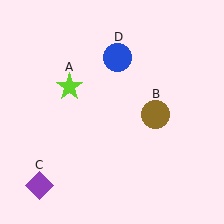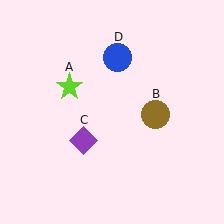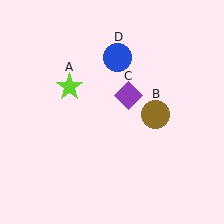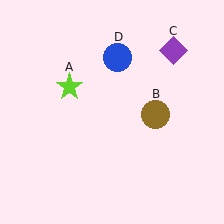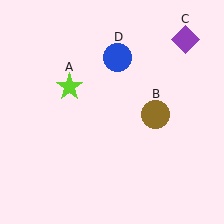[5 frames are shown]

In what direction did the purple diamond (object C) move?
The purple diamond (object C) moved up and to the right.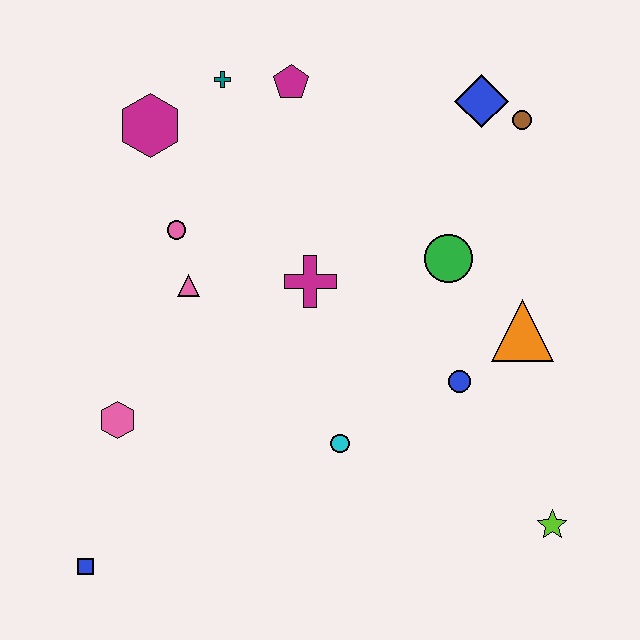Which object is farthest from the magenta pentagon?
The blue square is farthest from the magenta pentagon.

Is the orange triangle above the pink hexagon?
Yes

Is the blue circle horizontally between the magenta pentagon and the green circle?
No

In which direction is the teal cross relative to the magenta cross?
The teal cross is above the magenta cross.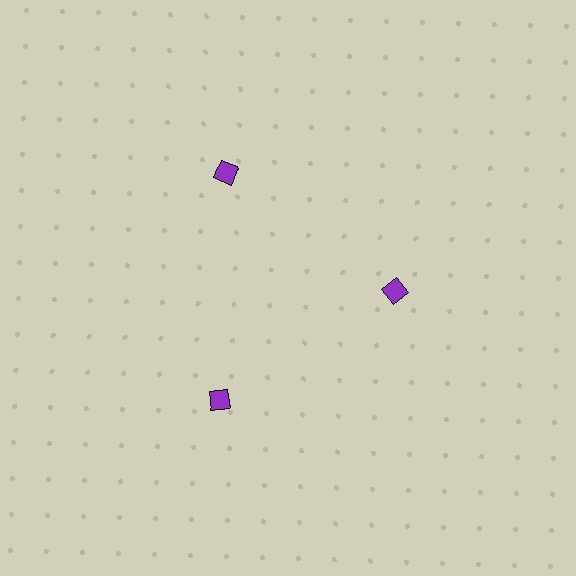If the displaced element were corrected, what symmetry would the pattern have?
It would have 3-fold rotational symmetry — the pattern would map onto itself every 120 degrees.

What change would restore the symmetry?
The symmetry would be restored by moving it outward, back onto the ring so that all 3 squares sit at equal angles and equal distance from the center.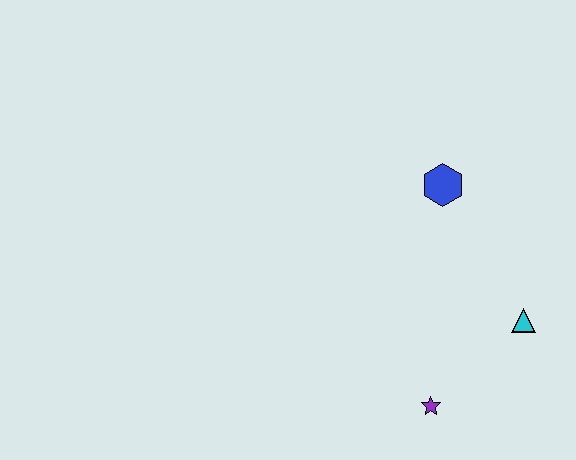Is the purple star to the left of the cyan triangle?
Yes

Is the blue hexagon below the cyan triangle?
No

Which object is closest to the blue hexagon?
The cyan triangle is closest to the blue hexagon.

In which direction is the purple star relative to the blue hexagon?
The purple star is below the blue hexagon.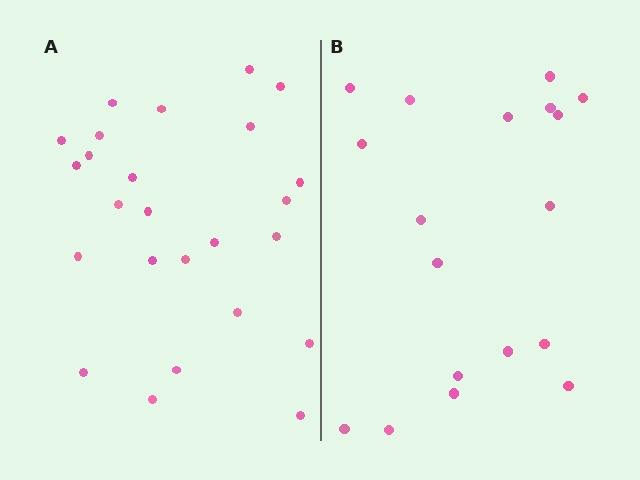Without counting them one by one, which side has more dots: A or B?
Region A (the left region) has more dots.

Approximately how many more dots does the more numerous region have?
Region A has roughly 8 or so more dots than region B.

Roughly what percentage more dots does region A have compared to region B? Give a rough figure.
About 40% more.